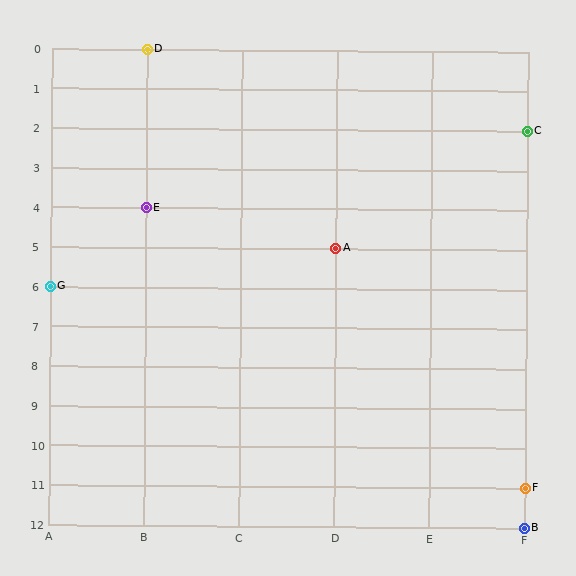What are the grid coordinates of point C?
Point C is at grid coordinates (F, 2).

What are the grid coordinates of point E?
Point E is at grid coordinates (B, 4).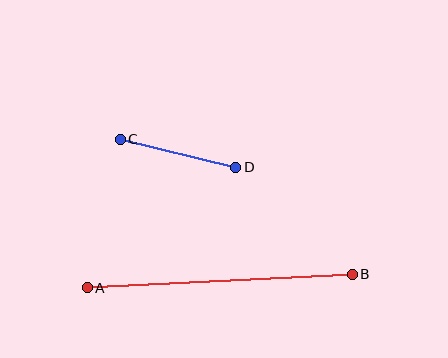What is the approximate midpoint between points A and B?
The midpoint is at approximately (220, 281) pixels.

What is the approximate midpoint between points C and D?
The midpoint is at approximately (178, 153) pixels.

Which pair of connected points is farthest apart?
Points A and B are farthest apart.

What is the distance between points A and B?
The distance is approximately 265 pixels.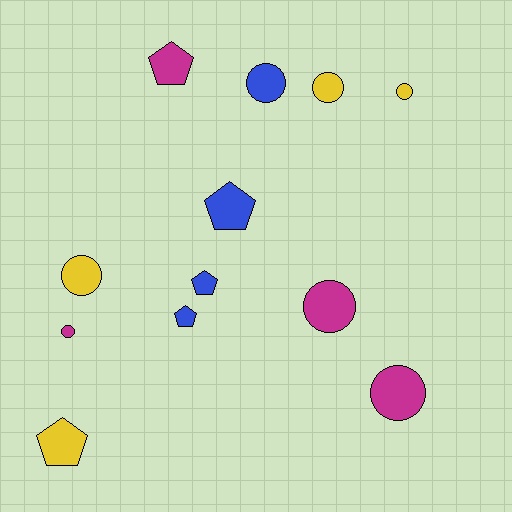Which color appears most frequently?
Yellow, with 4 objects.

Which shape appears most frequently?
Circle, with 7 objects.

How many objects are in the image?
There are 12 objects.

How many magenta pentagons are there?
There is 1 magenta pentagon.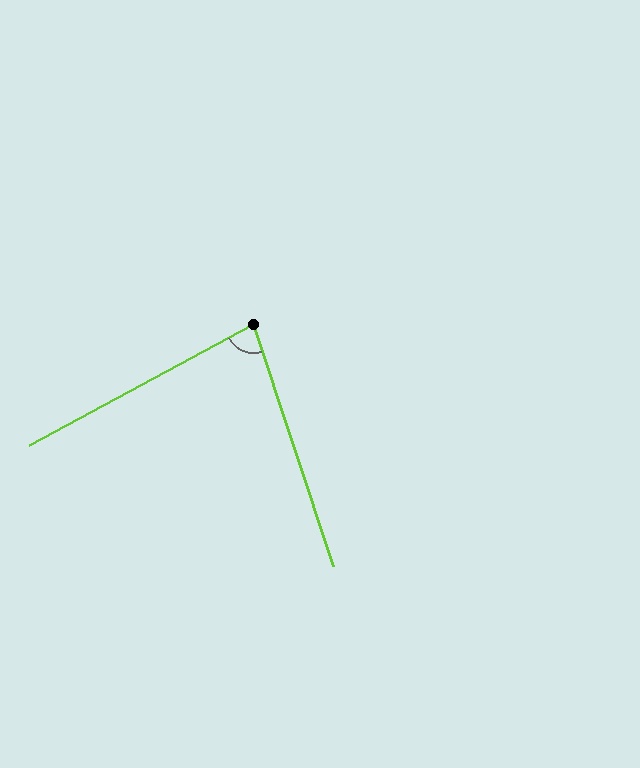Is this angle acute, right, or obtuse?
It is acute.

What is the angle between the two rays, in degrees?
Approximately 80 degrees.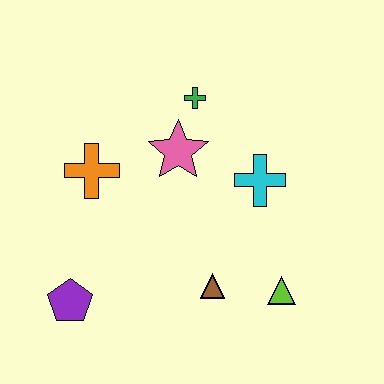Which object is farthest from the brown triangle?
The green cross is farthest from the brown triangle.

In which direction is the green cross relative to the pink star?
The green cross is above the pink star.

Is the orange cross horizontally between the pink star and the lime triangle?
No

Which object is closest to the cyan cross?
The pink star is closest to the cyan cross.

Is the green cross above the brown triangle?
Yes